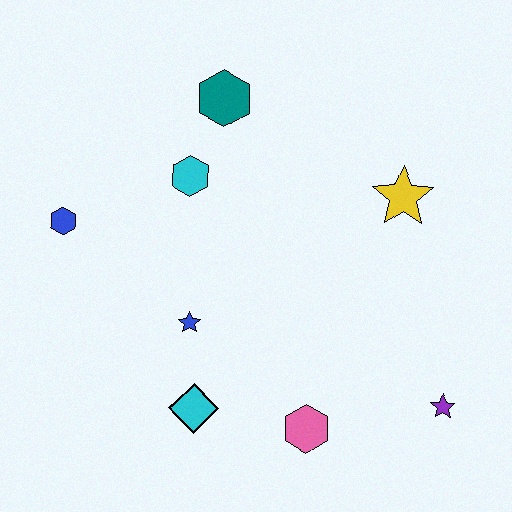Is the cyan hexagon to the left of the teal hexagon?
Yes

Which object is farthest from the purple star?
The blue hexagon is farthest from the purple star.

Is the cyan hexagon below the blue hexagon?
No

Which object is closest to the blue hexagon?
The cyan hexagon is closest to the blue hexagon.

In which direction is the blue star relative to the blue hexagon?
The blue star is to the right of the blue hexagon.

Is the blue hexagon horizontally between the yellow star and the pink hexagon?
No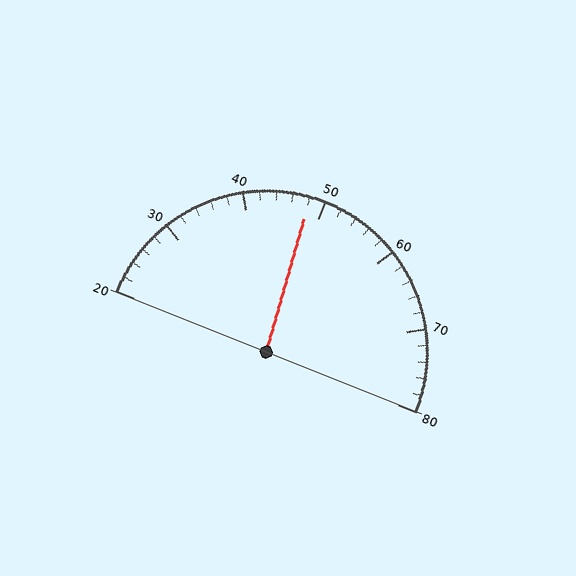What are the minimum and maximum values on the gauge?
The gauge ranges from 20 to 80.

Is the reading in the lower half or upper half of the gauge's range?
The reading is in the lower half of the range (20 to 80).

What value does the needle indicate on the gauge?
The needle indicates approximately 48.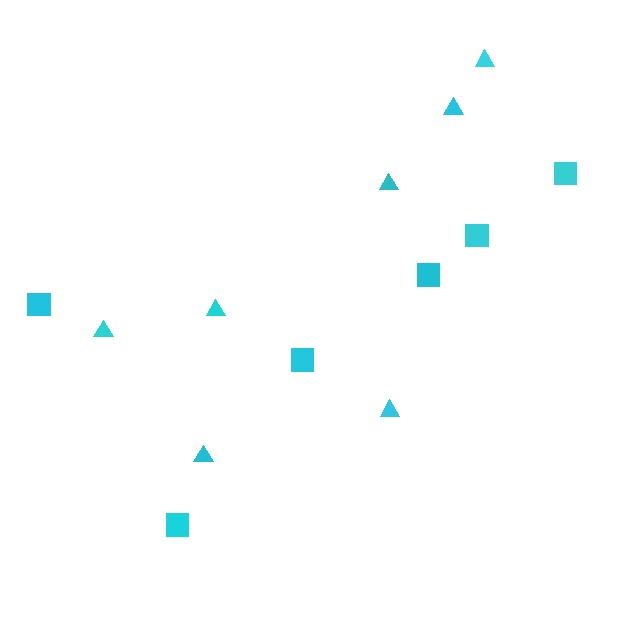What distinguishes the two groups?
There are 2 groups: one group of squares (6) and one group of triangles (7).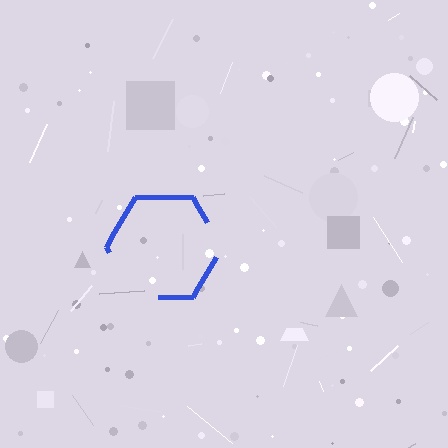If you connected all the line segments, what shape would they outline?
They would outline a hexagon.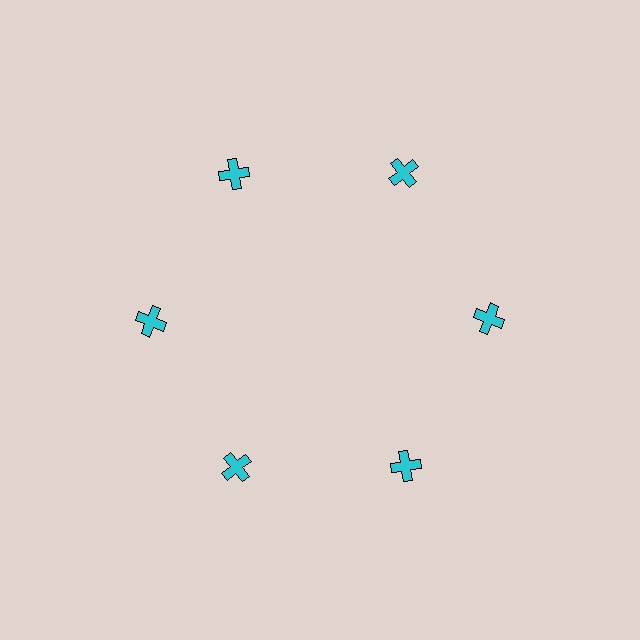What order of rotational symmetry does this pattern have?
This pattern has 6-fold rotational symmetry.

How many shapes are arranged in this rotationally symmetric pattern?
There are 6 shapes, arranged in 6 groups of 1.